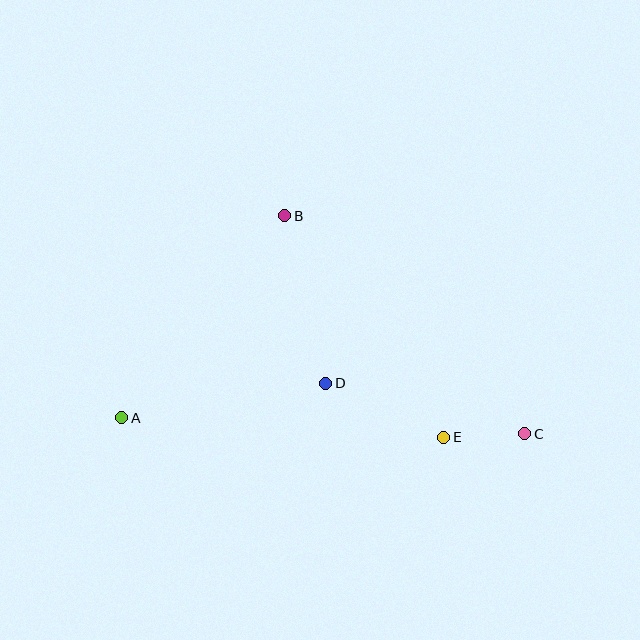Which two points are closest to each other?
Points C and E are closest to each other.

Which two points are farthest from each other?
Points A and C are farthest from each other.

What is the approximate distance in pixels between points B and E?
The distance between B and E is approximately 273 pixels.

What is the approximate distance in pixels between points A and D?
The distance between A and D is approximately 207 pixels.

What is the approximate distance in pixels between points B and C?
The distance between B and C is approximately 324 pixels.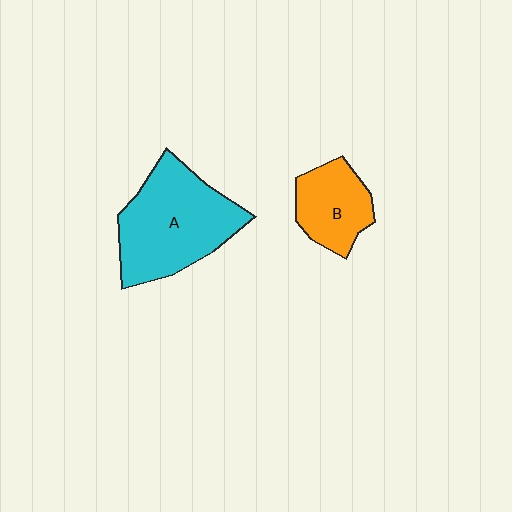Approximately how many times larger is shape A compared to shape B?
Approximately 1.9 times.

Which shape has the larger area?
Shape A (cyan).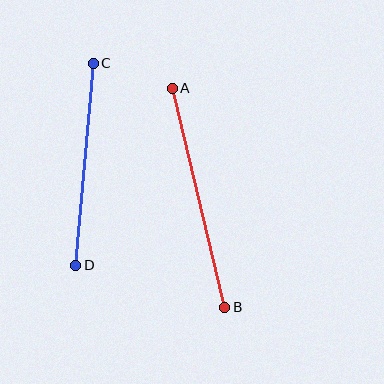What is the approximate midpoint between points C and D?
The midpoint is at approximately (85, 164) pixels.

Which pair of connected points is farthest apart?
Points A and B are farthest apart.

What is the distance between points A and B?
The distance is approximately 225 pixels.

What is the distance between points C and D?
The distance is approximately 203 pixels.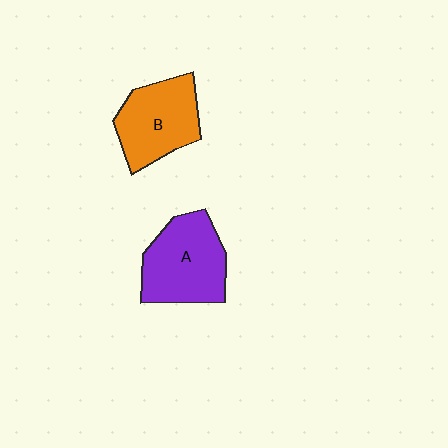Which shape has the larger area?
Shape A (purple).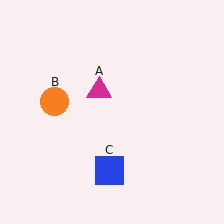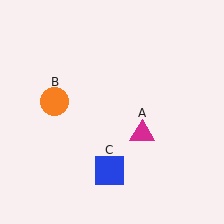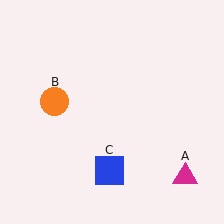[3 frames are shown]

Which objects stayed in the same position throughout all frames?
Orange circle (object B) and blue square (object C) remained stationary.